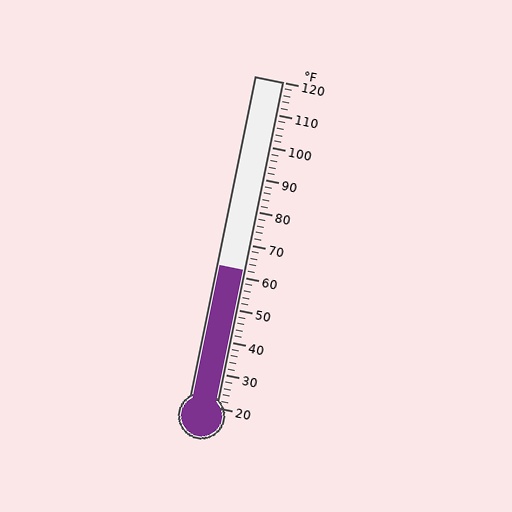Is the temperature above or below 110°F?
The temperature is below 110°F.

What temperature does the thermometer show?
The thermometer shows approximately 62°F.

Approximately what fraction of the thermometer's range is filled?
The thermometer is filled to approximately 40% of its range.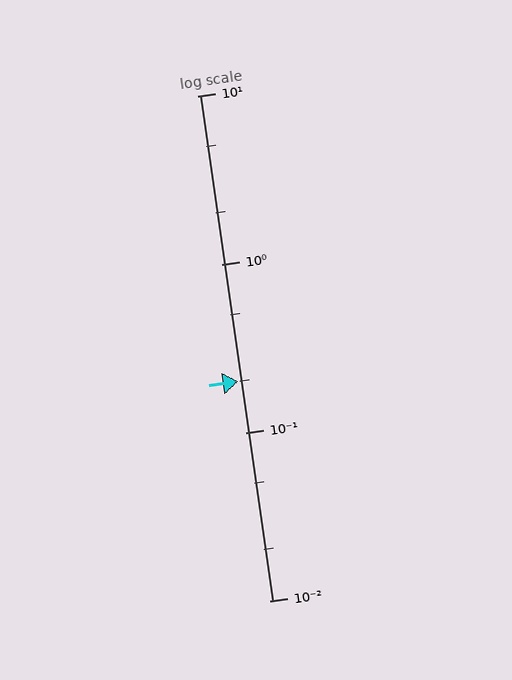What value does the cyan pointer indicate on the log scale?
The pointer indicates approximately 0.2.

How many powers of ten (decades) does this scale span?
The scale spans 3 decades, from 0.01 to 10.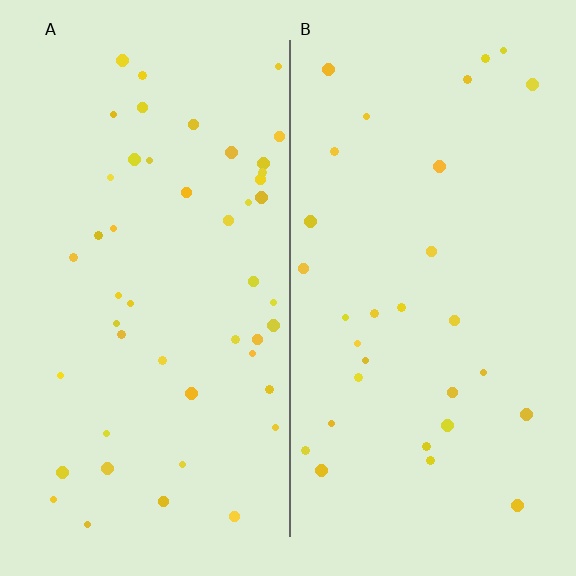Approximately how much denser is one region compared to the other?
Approximately 1.5× — region A over region B.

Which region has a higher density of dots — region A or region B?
A (the left).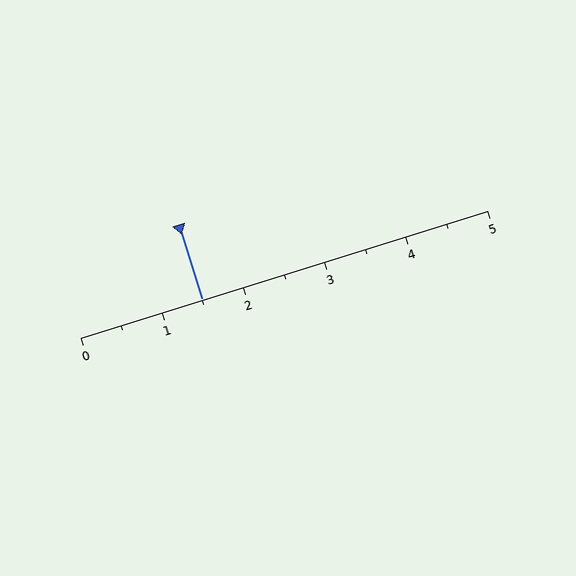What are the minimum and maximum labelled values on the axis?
The axis runs from 0 to 5.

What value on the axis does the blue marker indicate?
The marker indicates approximately 1.5.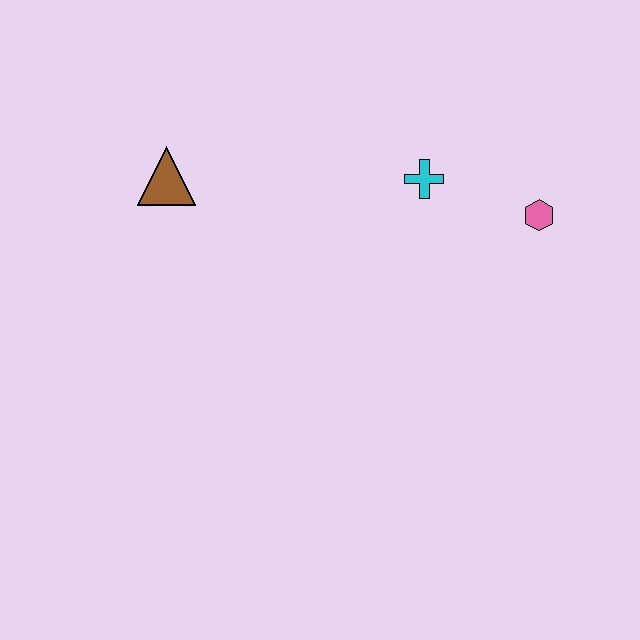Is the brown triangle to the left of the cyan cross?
Yes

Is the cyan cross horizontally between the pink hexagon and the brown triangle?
Yes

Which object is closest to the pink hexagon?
The cyan cross is closest to the pink hexagon.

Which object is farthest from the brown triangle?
The pink hexagon is farthest from the brown triangle.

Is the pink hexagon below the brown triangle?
Yes